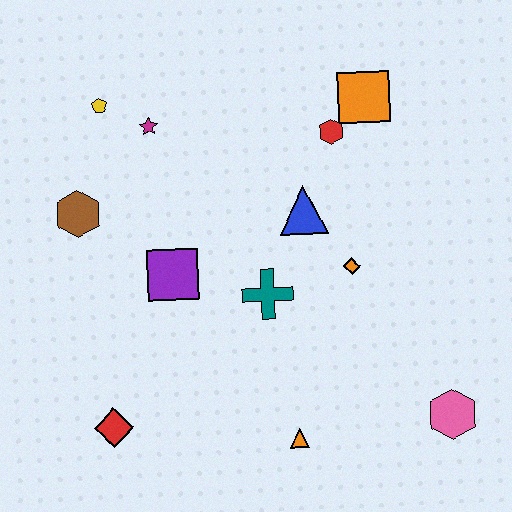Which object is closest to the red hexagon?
The orange square is closest to the red hexagon.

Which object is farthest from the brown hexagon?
The pink hexagon is farthest from the brown hexagon.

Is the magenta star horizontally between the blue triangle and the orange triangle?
No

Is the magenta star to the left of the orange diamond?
Yes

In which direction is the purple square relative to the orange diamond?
The purple square is to the left of the orange diamond.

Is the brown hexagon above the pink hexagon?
Yes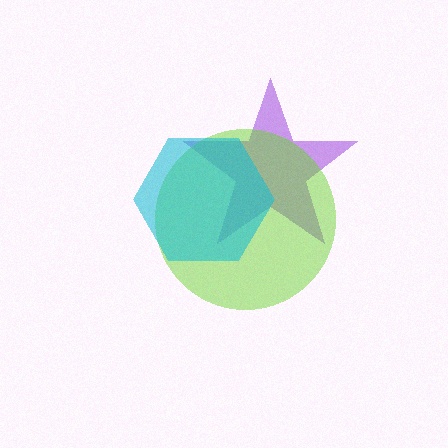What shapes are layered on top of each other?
The layered shapes are: a purple star, a lime circle, a cyan hexagon.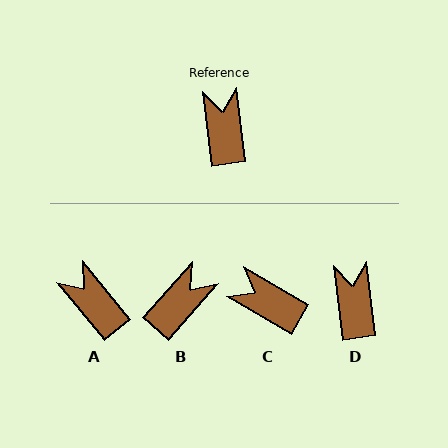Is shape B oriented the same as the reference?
No, it is off by about 48 degrees.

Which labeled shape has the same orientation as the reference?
D.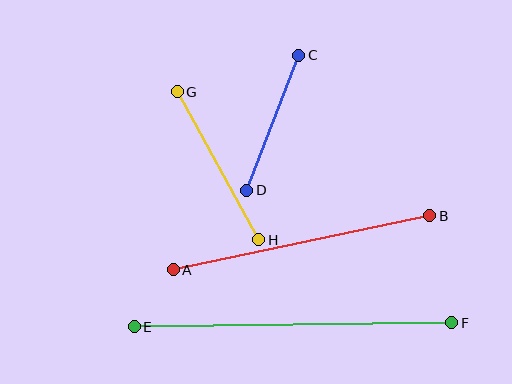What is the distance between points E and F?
The distance is approximately 317 pixels.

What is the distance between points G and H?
The distance is approximately 169 pixels.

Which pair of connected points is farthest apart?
Points E and F are farthest apart.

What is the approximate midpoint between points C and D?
The midpoint is at approximately (273, 123) pixels.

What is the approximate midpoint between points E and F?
The midpoint is at approximately (293, 325) pixels.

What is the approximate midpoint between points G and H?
The midpoint is at approximately (218, 166) pixels.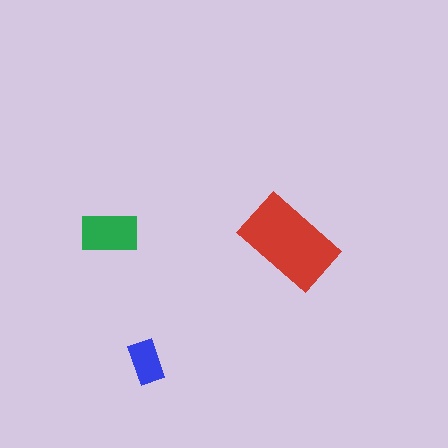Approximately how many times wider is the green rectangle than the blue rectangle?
About 1.5 times wider.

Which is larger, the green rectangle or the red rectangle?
The red one.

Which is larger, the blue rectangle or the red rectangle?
The red one.